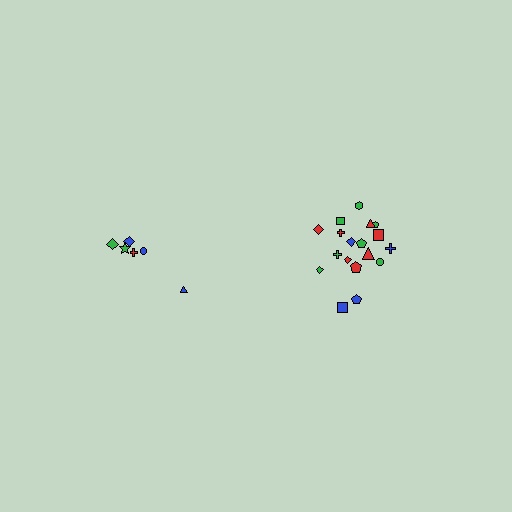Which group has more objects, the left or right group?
The right group.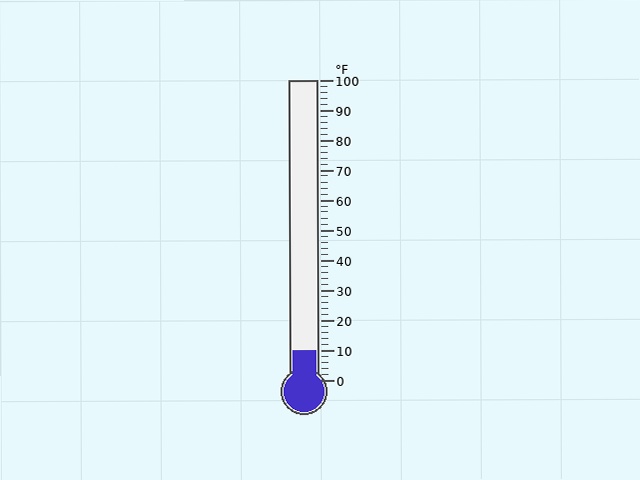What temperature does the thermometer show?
The thermometer shows approximately 10°F.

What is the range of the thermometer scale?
The thermometer scale ranges from 0°F to 100°F.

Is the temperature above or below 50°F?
The temperature is below 50°F.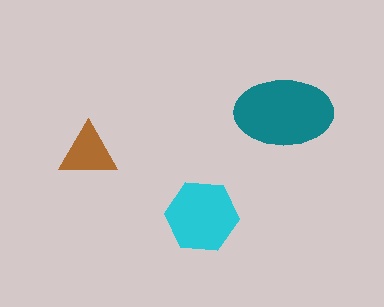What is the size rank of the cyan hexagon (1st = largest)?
2nd.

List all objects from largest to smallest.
The teal ellipse, the cyan hexagon, the brown triangle.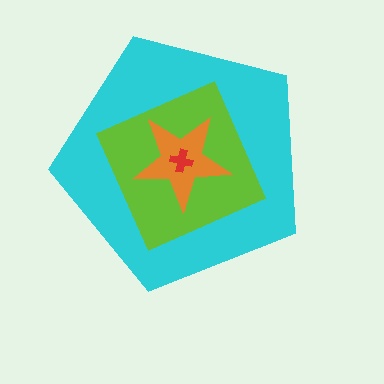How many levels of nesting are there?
4.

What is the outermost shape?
The cyan pentagon.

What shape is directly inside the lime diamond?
The orange star.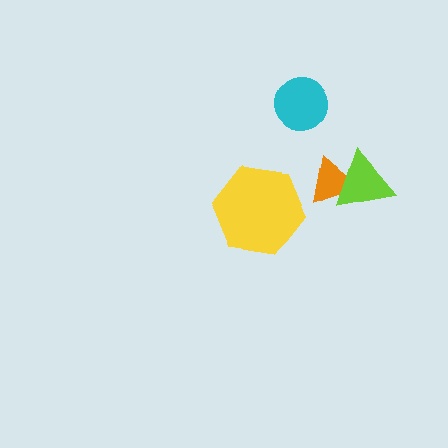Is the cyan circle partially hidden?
No, no other shape covers it.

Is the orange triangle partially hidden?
Yes, it is partially covered by another shape.